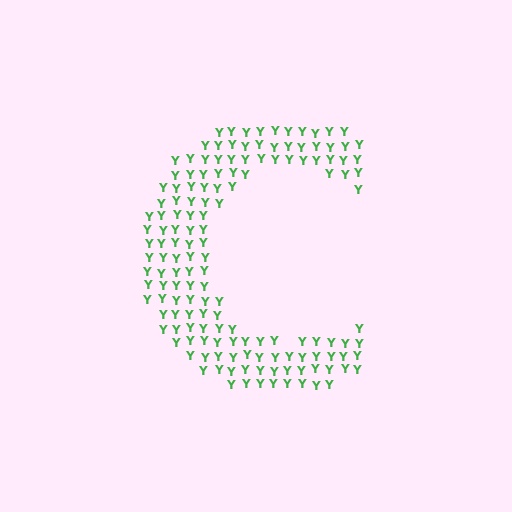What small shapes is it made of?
It is made of small letter Y's.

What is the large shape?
The large shape is the letter C.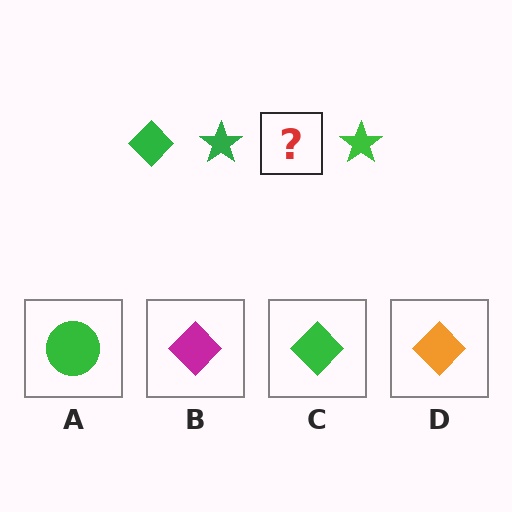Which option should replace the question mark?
Option C.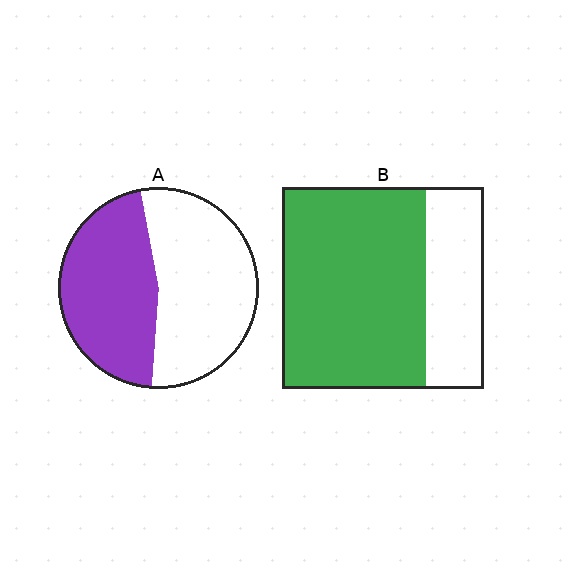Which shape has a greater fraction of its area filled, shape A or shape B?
Shape B.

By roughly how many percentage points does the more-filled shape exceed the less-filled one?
By roughly 25 percentage points (B over A).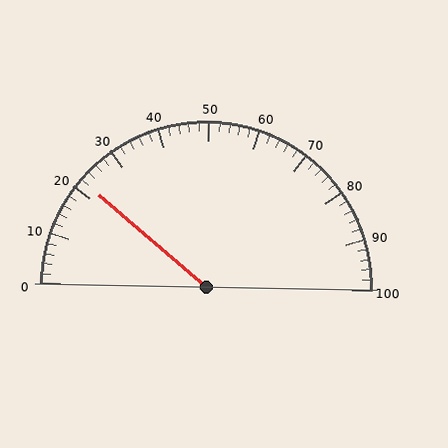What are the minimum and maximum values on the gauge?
The gauge ranges from 0 to 100.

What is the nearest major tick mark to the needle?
The nearest major tick mark is 20.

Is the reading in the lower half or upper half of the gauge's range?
The reading is in the lower half of the range (0 to 100).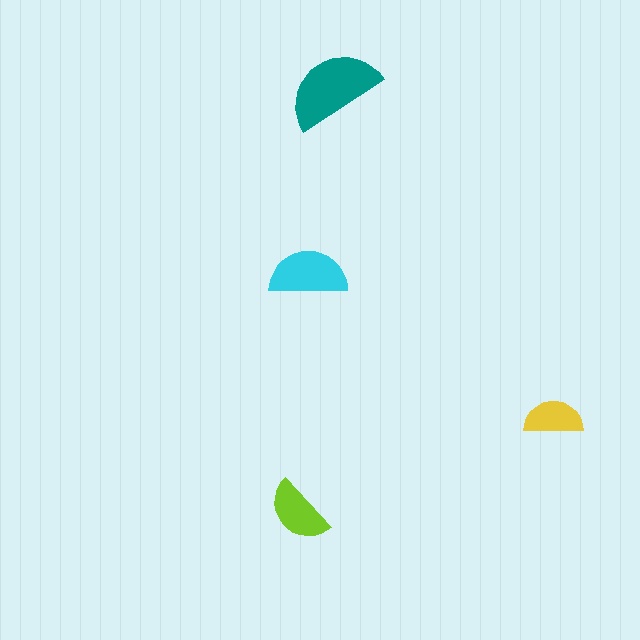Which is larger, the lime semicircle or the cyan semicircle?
The cyan one.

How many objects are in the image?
There are 4 objects in the image.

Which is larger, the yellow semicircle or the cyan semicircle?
The cyan one.